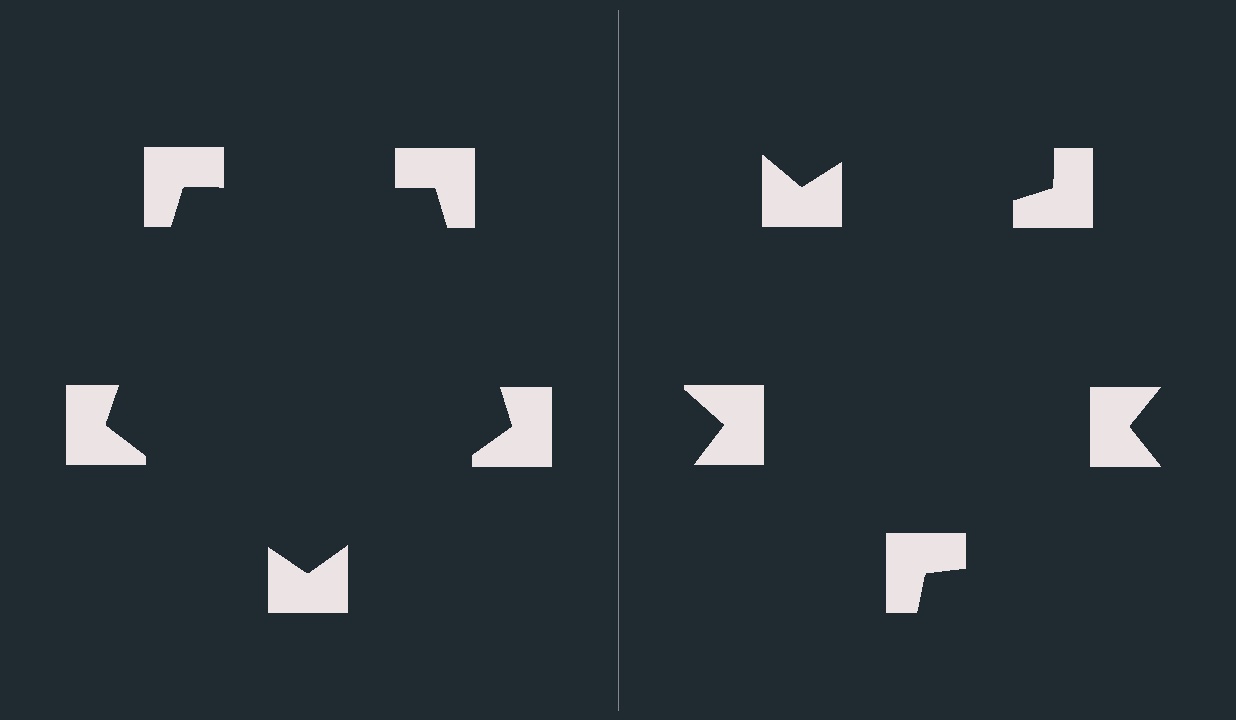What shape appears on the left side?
An illusory pentagon.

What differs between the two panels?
The notched squares are positioned identically on both sides; only the wedge orientations differ. On the left they align to a pentagon; on the right they are misaligned.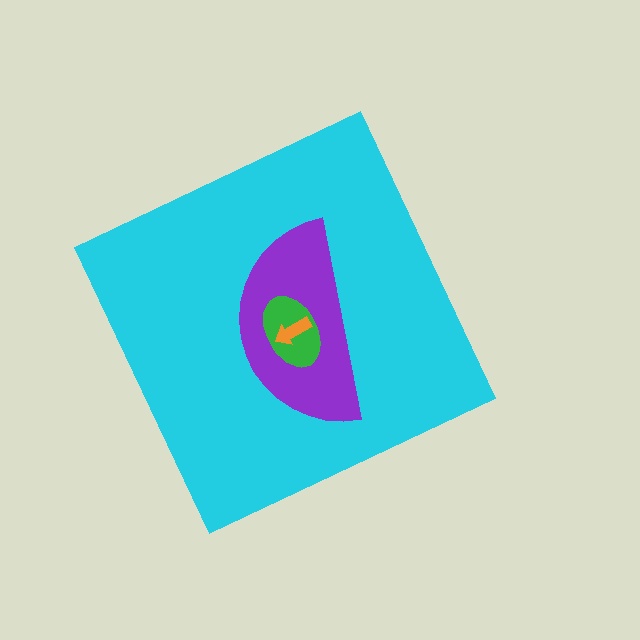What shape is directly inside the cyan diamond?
The purple semicircle.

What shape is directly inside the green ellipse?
The orange arrow.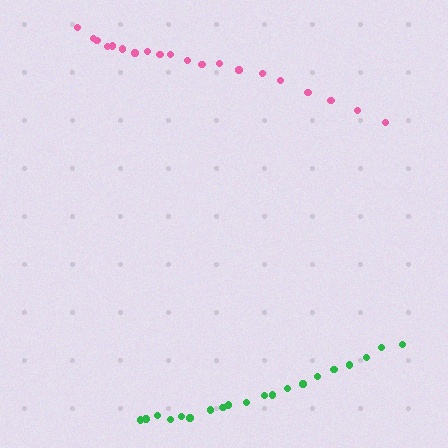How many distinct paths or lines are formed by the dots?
There are 2 distinct paths.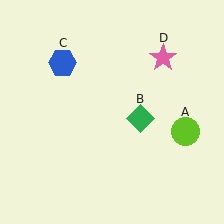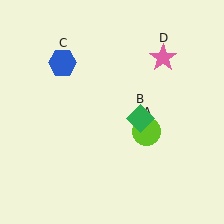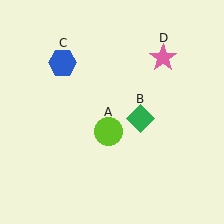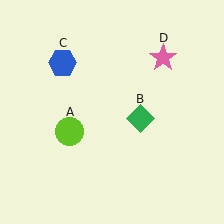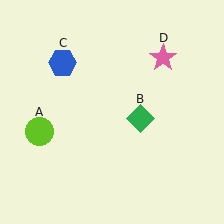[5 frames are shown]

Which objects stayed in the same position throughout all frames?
Green diamond (object B) and blue hexagon (object C) and pink star (object D) remained stationary.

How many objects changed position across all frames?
1 object changed position: lime circle (object A).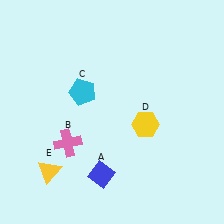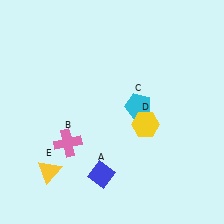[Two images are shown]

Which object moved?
The cyan pentagon (C) moved right.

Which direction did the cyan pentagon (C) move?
The cyan pentagon (C) moved right.